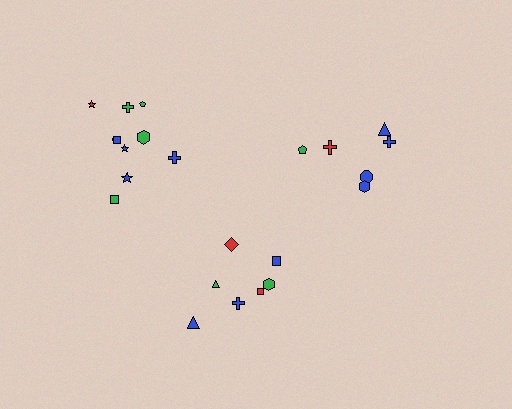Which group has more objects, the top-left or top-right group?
The top-left group.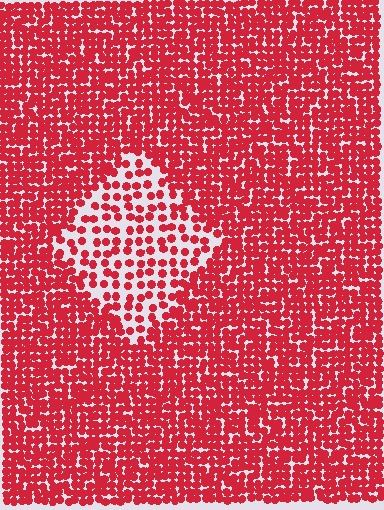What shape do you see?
I see a diamond.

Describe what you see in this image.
The image contains small red elements arranged at two different densities. A diamond-shaped region is visible where the elements are less densely packed than the surrounding area.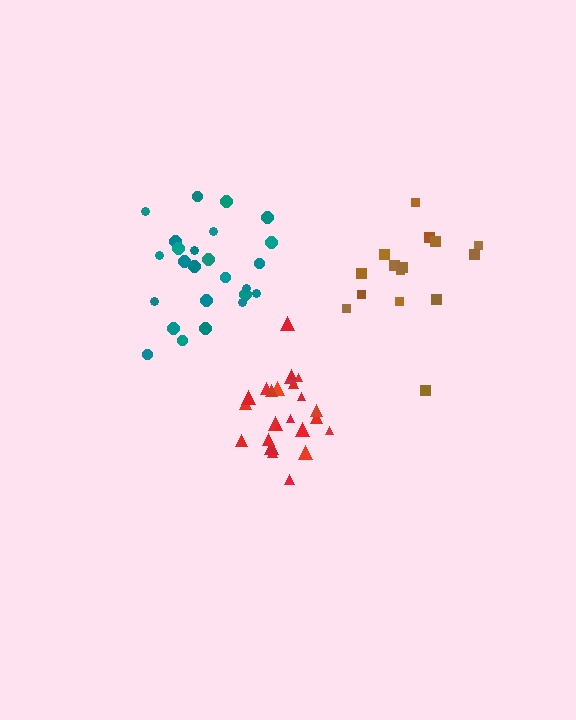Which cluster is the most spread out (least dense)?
Brown.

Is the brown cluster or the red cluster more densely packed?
Red.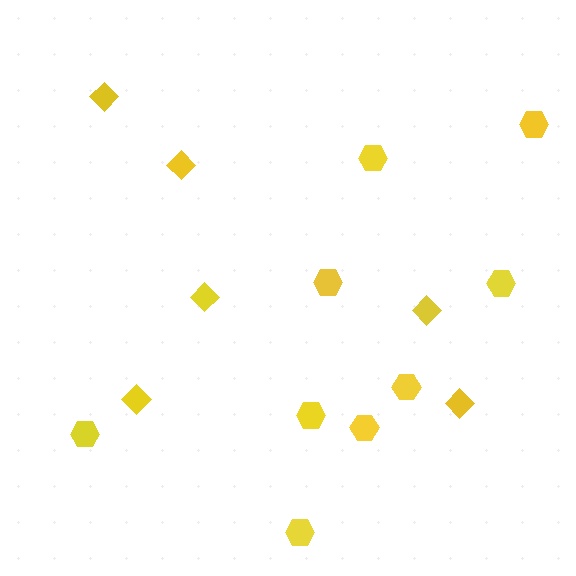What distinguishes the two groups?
There are 2 groups: one group of hexagons (9) and one group of diamonds (6).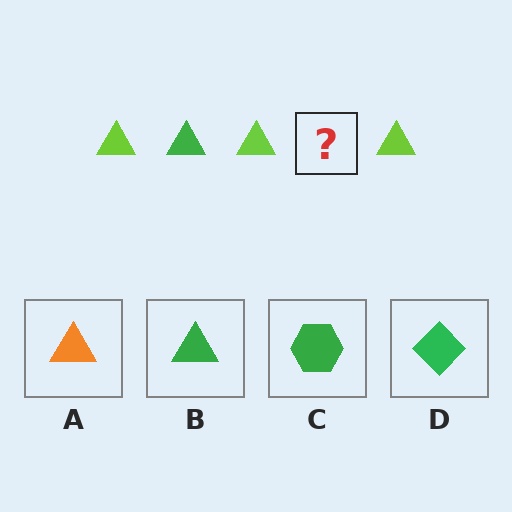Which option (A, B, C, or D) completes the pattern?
B.